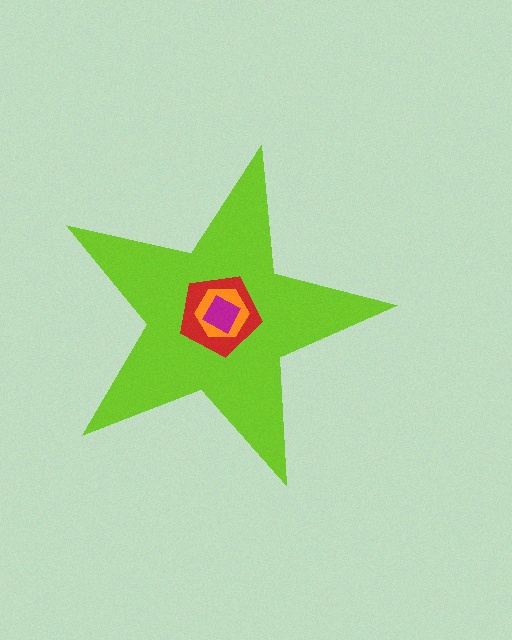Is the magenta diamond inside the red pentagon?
Yes.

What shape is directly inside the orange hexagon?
The magenta diamond.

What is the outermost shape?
The lime star.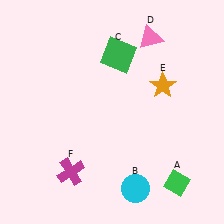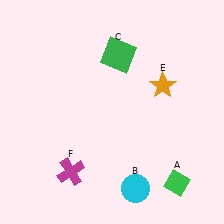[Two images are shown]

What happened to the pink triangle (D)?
The pink triangle (D) was removed in Image 2. It was in the top-right area of Image 1.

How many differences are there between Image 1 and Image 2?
There is 1 difference between the two images.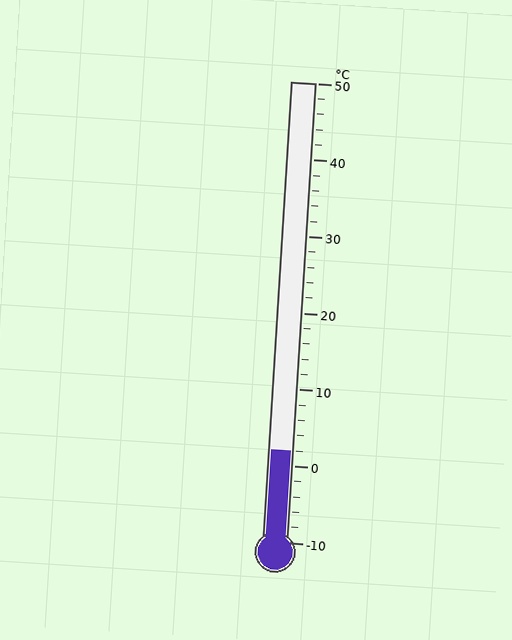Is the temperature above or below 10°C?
The temperature is below 10°C.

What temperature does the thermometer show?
The thermometer shows approximately 2°C.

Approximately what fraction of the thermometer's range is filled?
The thermometer is filled to approximately 20% of its range.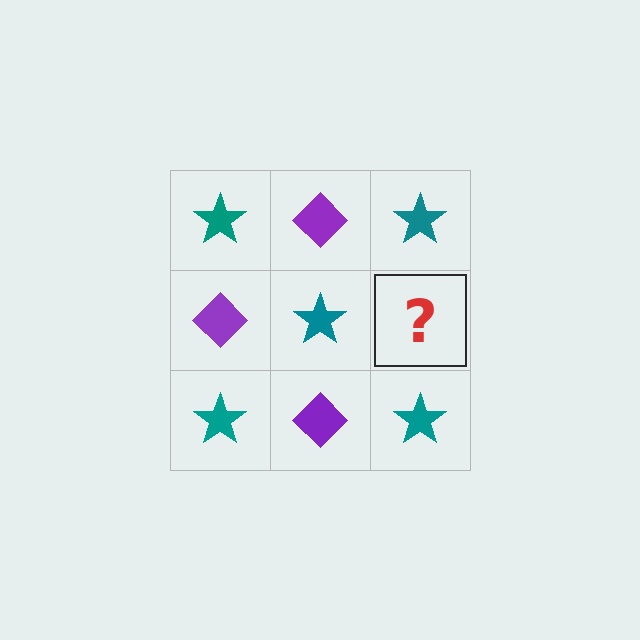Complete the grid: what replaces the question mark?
The question mark should be replaced with a purple diamond.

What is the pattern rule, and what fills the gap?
The rule is that it alternates teal star and purple diamond in a checkerboard pattern. The gap should be filled with a purple diamond.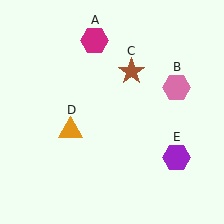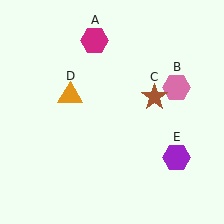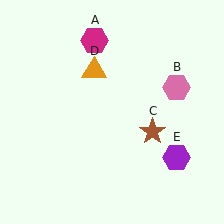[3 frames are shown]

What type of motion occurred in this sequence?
The brown star (object C), orange triangle (object D) rotated clockwise around the center of the scene.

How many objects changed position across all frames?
2 objects changed position: brown star (object C), orange triangle (object D).